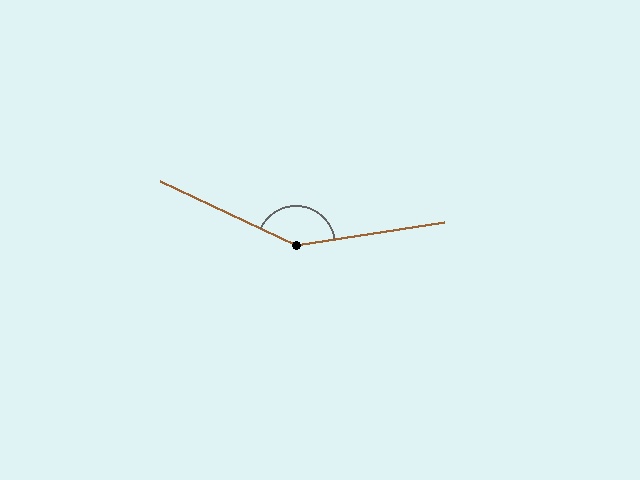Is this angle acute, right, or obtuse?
It is obtuse.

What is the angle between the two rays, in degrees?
Approximately 146 degrees.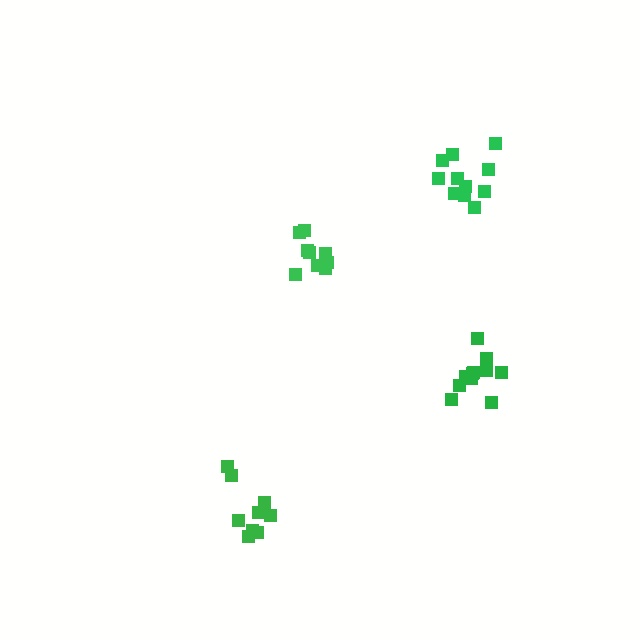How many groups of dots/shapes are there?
There are 4 groups.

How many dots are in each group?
Group 1: 11 dots, Group 2: 9 dots, Group 3: 10 dots, Group 4: 11 dots (41 total).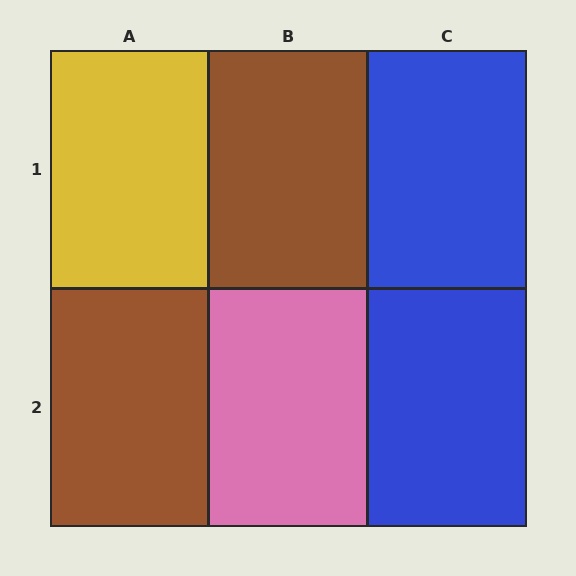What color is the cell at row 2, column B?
Pink.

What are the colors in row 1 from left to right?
Yellow, brown, blue.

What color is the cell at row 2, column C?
Blue.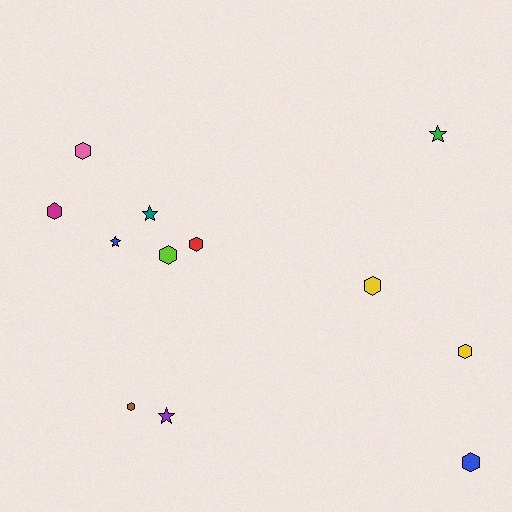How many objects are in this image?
There are 12 objects.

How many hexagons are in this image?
There are 8 hexagons.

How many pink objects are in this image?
There is 1 pink object.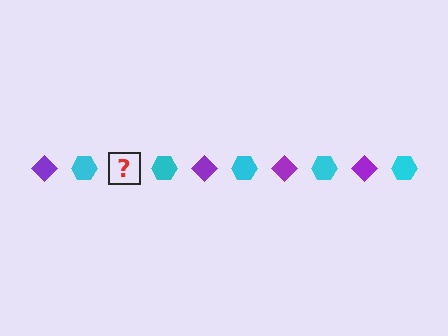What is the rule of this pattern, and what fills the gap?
The rule is that the pattern alternates between purple diamond and cyan hexagon. The gap should be filled with a purple diamond.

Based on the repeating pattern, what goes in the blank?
The blank should be a purple diamond.